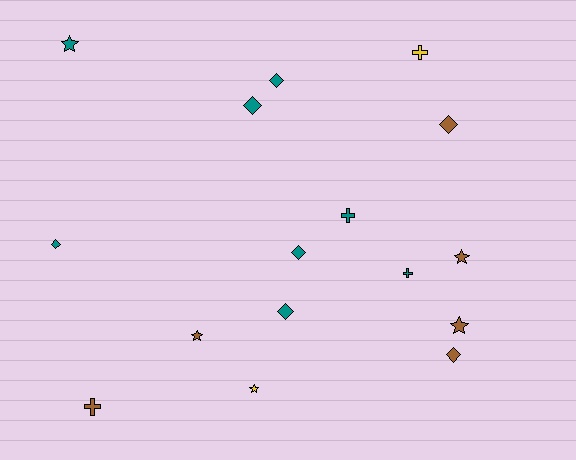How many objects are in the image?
There are 16 objects.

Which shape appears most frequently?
Diamond, with 7 objects.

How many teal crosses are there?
There are 2 teal crosses.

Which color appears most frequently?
Teal, with 8 objects.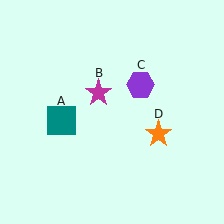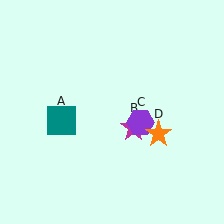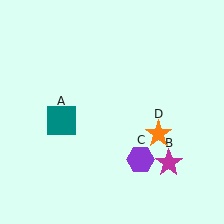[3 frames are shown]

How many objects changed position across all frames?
2 objects changed position: magenta star (object B), purple hexagon (object C).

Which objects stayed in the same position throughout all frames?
Teal square (object A) and orange star (object D) remained stationary.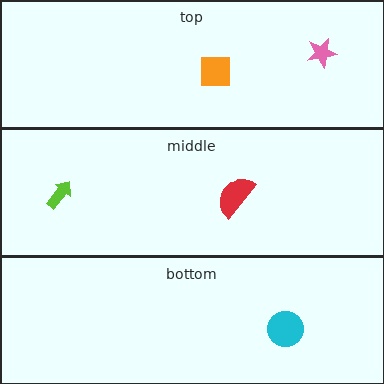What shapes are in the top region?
The orange square, the pink star.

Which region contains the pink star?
The top region.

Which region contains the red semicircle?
The middle region.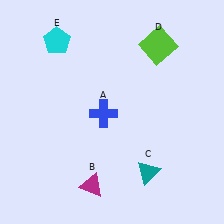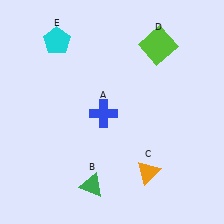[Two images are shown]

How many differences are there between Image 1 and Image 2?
There are 2 differences between the two images.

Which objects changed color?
B changed from magenta to green. C changed from teal to orange.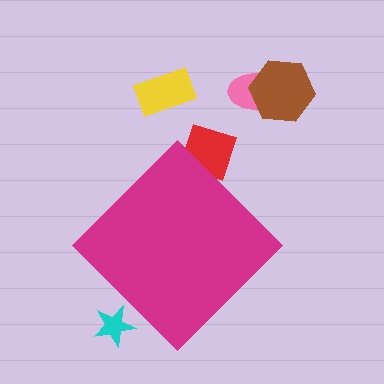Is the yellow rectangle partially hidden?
No, the yellow rectangle is fully visible.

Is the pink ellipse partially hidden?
No, the pink ellipse is fully visible.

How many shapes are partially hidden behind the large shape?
2 shapes are partially hidden.